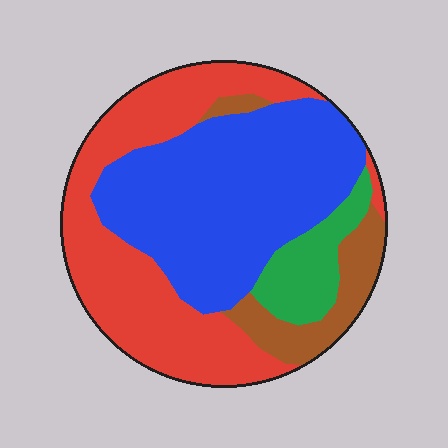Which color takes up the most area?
Blue, at roughly 40%.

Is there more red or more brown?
Red.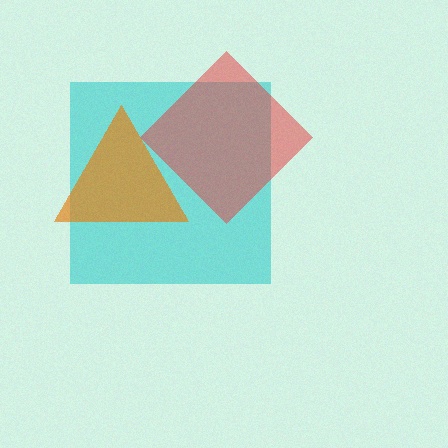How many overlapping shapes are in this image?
There are 3 overlapping shapes in the image.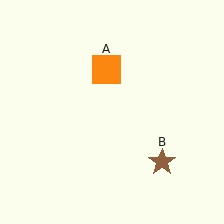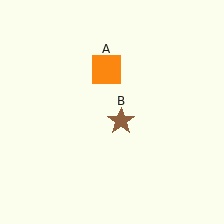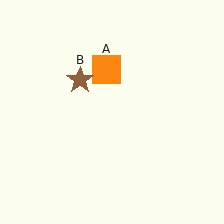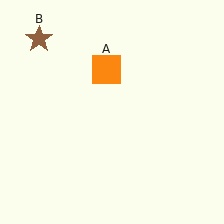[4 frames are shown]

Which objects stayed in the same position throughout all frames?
Orange square (object A) remained stationary.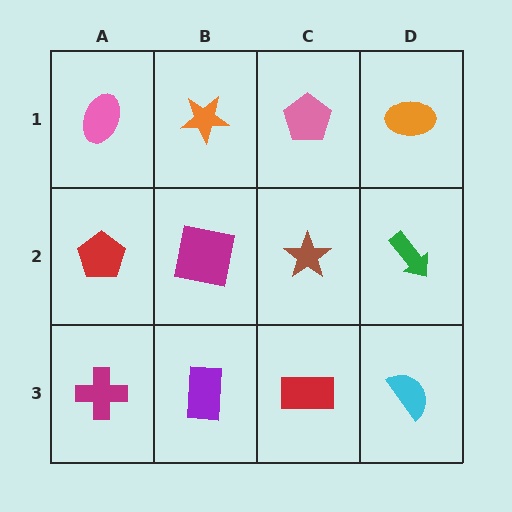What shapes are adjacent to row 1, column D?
A green arrow (row 2, column D), a pink pentagon (row 1, column C).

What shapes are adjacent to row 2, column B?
An orange star (row 1, column B), a purple rectangle (row 3, column B), a red pentagon (row 2, column A), a brown star (row 2, column C).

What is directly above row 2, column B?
An orange star.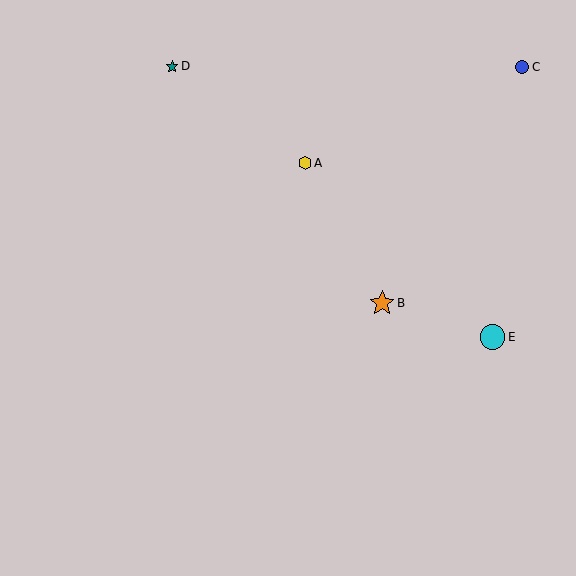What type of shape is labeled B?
Shape B is an orange star.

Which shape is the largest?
The orange star (labeled B) is the largest.